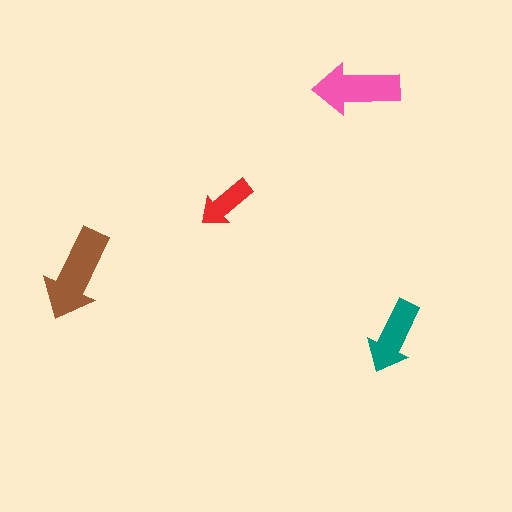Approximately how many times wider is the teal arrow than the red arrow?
About 1.5 times wider.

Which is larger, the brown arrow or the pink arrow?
The brown one.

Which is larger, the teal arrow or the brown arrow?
The brown one.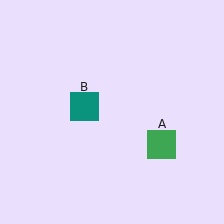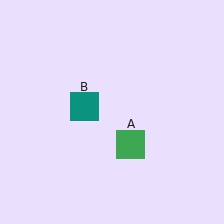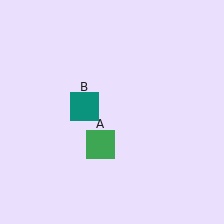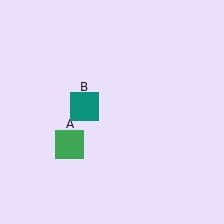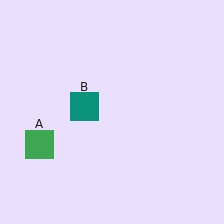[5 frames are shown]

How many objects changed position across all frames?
1 object changed position: green square (object A).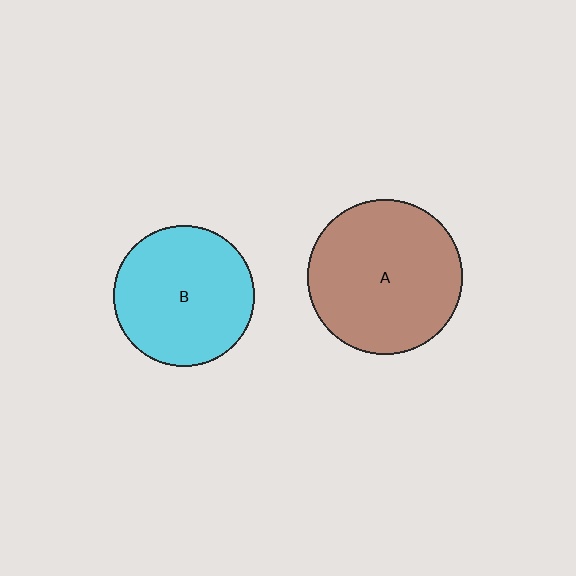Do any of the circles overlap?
No, none of the circles overlap.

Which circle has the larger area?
Circle A (brown).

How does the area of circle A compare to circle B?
Approximately 1.2 times.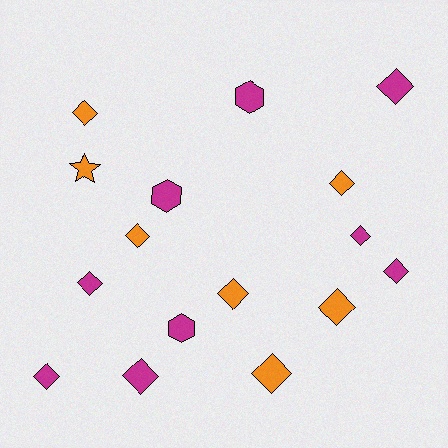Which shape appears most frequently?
Diamond, with 12 objects.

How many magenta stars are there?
There are no magenta stars.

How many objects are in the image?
There are 16 objects.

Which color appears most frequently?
Magenta, with 9 objects.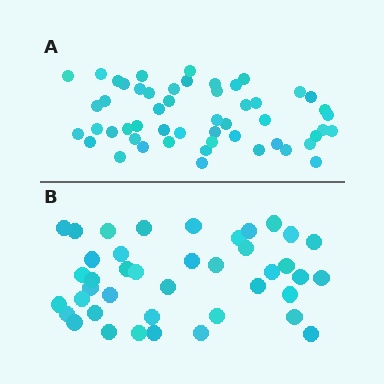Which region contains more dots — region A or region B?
Region A (the top region) has more dots.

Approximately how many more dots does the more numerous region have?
Region A has roughly 12 or so more dots than region B.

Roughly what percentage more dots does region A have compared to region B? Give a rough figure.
About 25% more.